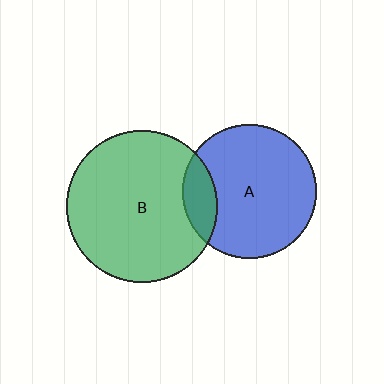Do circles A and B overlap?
Yes.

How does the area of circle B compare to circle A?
Approximately 1.3 times.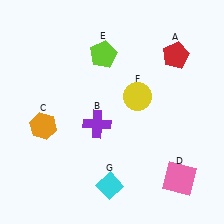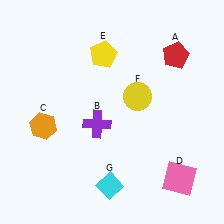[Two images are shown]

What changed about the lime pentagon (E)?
In Image 1, E is lime. In Image 2, it changed to yellow.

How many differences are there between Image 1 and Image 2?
There is 1 difference between the two images.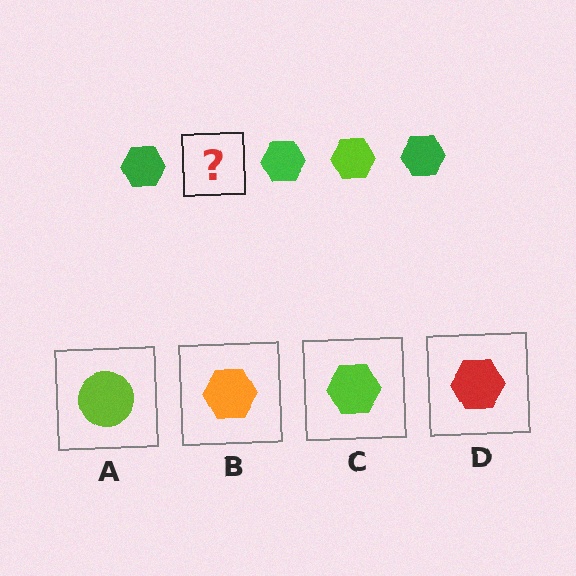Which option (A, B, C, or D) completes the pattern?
C.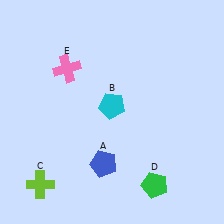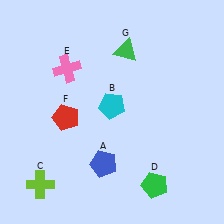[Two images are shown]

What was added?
A red pentagon (F), a green triangle (G) were added in Image 2.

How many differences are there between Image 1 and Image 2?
There are 2 differences between the two images.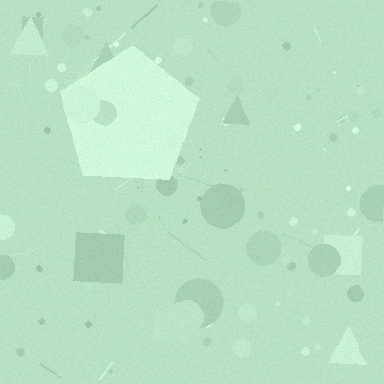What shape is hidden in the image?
A pentagon is hidden in the image.